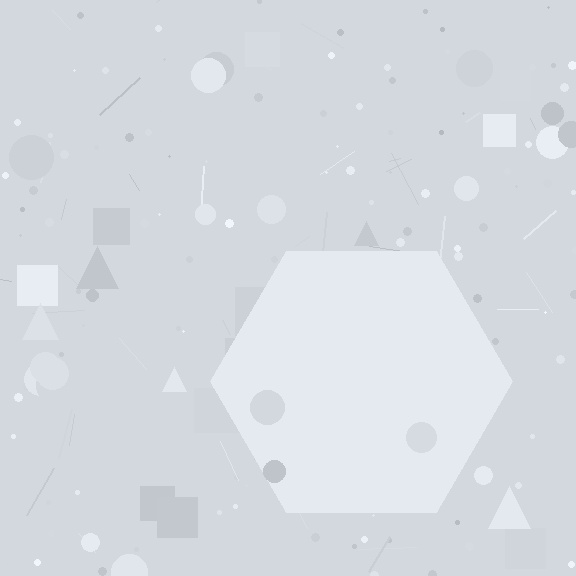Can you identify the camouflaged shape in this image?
The camouflaged shape is a hexagon.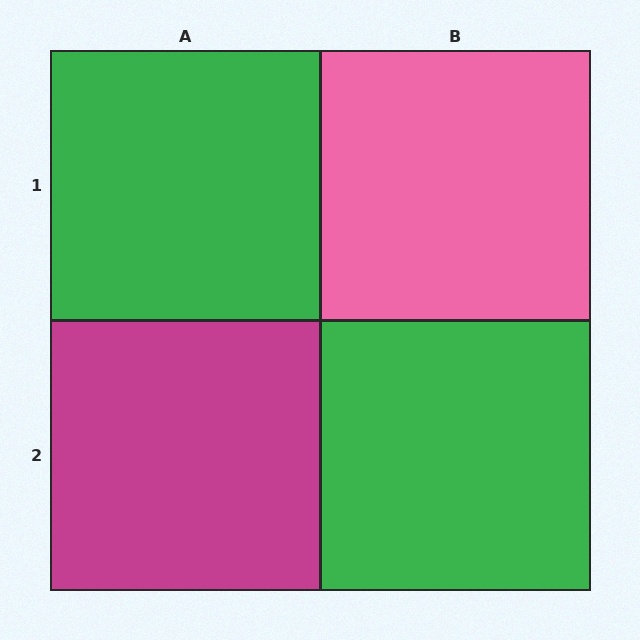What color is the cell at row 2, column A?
Magenta.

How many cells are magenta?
1 cell is magenta.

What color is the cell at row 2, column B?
Green.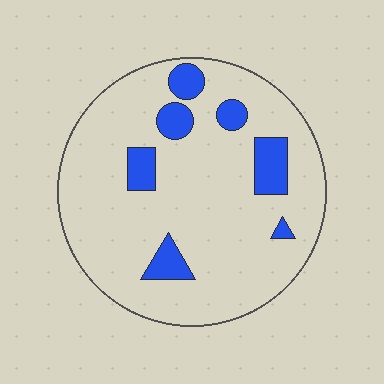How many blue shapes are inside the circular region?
7.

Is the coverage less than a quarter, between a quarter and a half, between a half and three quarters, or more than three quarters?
Less than a quarter.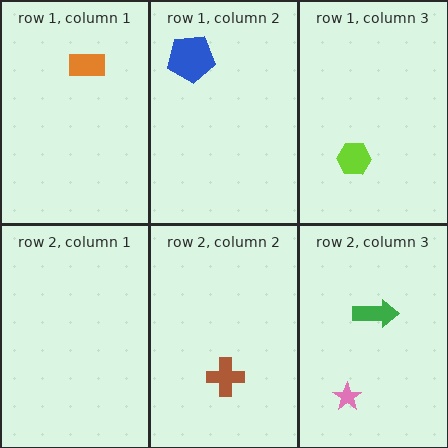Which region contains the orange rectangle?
The row 1, column 1 region.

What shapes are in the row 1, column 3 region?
The lime hexagon.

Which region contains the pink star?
The row 2, column 3 region.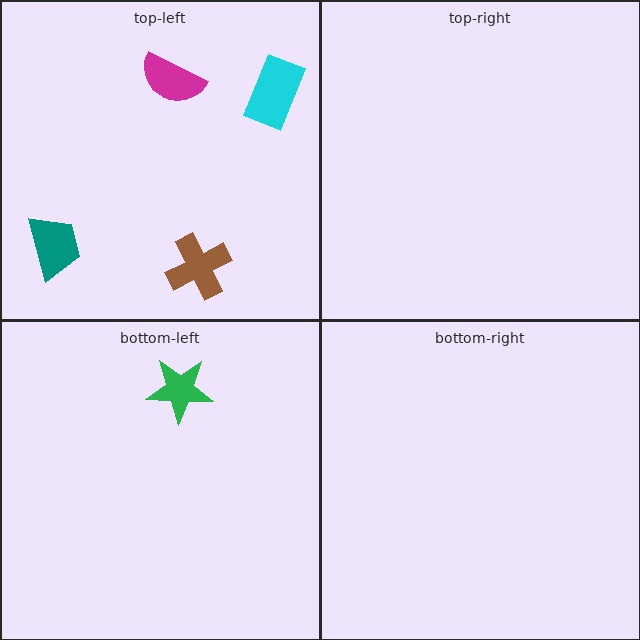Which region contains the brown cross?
The top-left region.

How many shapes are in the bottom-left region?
1.